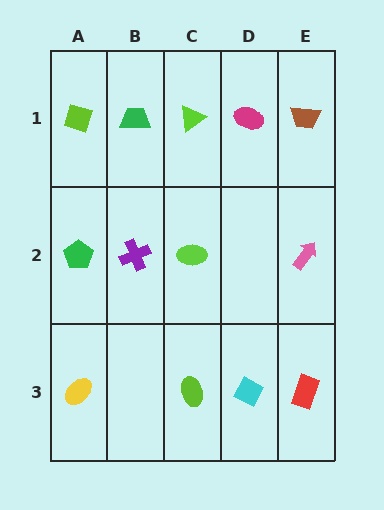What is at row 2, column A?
A green pentagon.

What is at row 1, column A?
A lime diamond.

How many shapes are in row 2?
4 shapes.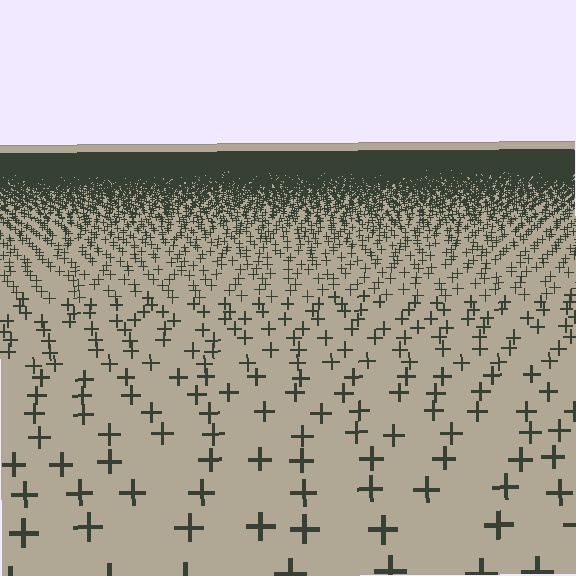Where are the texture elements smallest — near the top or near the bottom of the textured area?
Near the top.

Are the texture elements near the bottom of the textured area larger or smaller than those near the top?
Larger. Near the bottom, elements are closer to the viewer and appear at a bigger on-screen size.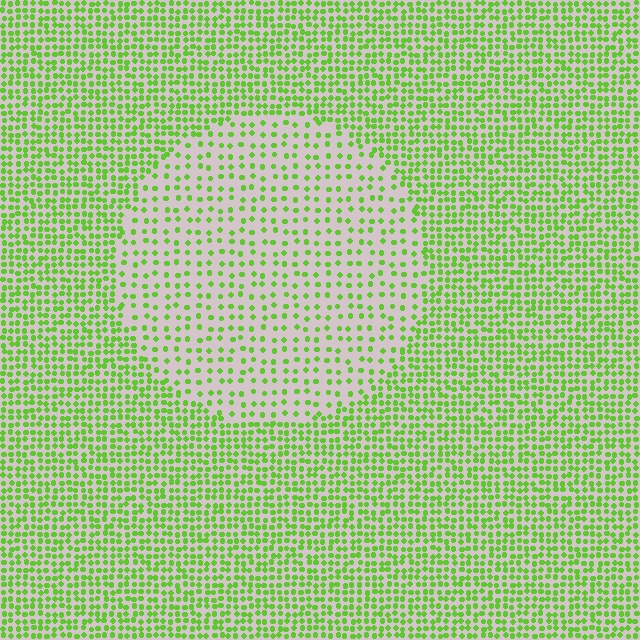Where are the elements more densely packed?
The elements are more densely packed outside the circle boundary.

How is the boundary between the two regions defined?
The boundary is defined by a change in element density (approximately 2.2x ratio). All elements are the same color, size, and shape.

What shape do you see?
I see a circle.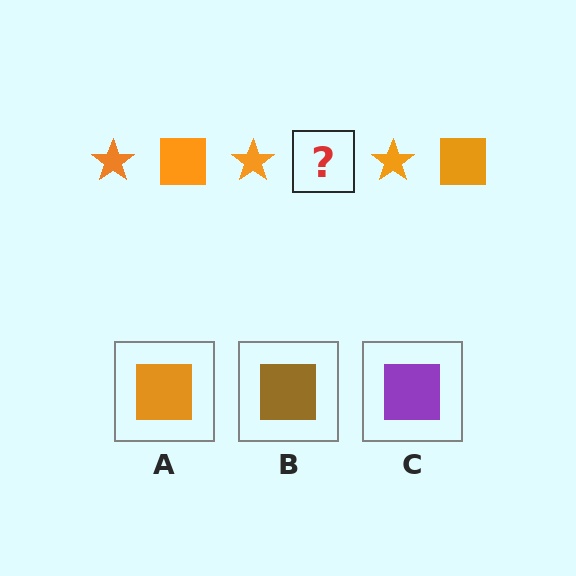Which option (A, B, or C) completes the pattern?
A.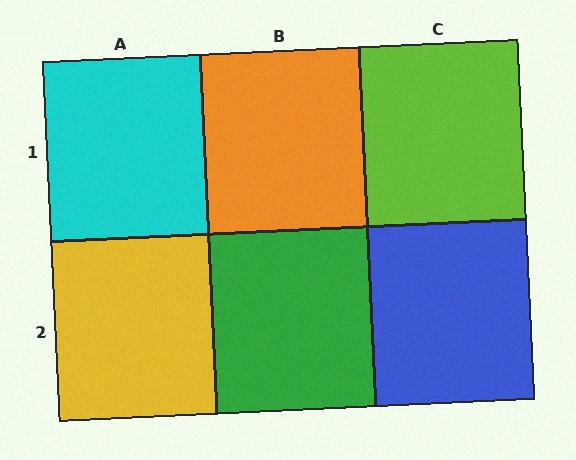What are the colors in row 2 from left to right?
Yellow, green, blue.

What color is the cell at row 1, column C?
Lime.